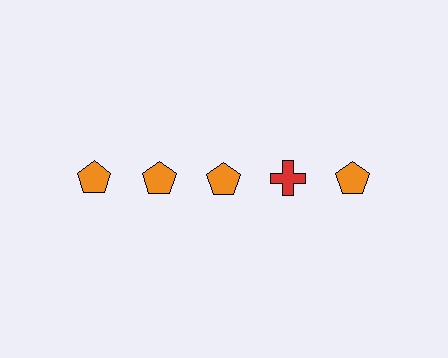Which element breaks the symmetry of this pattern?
The red cross in the top row, second from right column breaks the symmetry. All other shapes are orange pentagons.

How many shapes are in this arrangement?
There are 5 shapes arranged in a grid pattern.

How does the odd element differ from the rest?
It differs in both color (red instead of orange) and shape (cross instead of pentagon).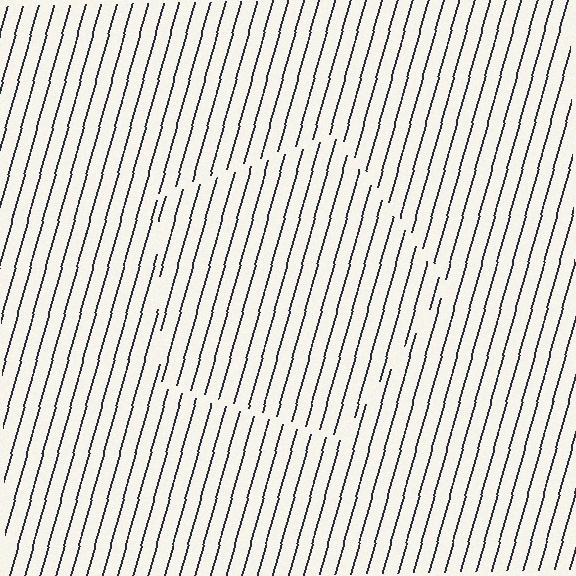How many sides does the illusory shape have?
5 sides — the line-ends trace a pentagon.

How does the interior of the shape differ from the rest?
The interior of the shape contains the same grating, shifted by half a period — the contour is defined by the phase discontinuity where line-ends from the inner and outer gratings abut.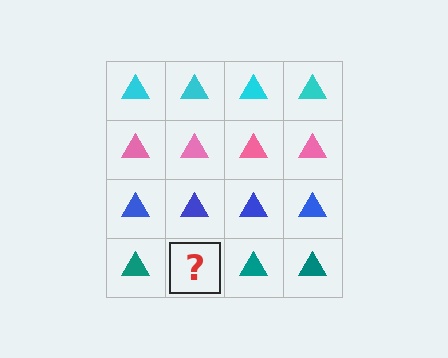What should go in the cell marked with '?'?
The missing cell should contain a teal triangle.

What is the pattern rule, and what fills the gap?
The rule is that each row has a consistent color. The gap should be filled with a teal triangle.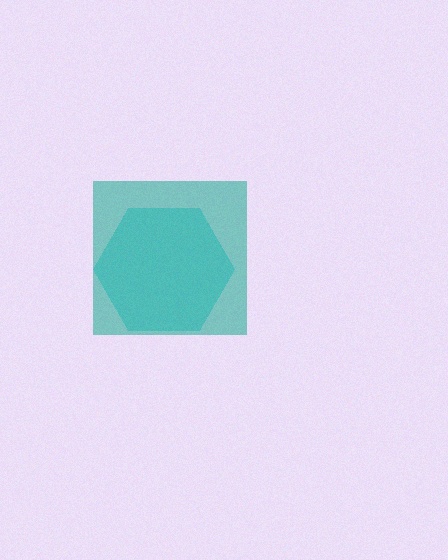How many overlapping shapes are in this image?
There are 2 overlapping shapes in the image.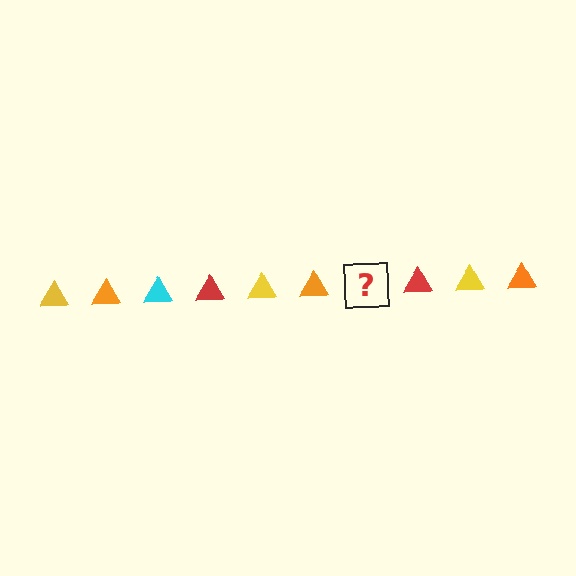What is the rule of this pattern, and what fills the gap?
The rule is that the pattern cycles through yellow, orange, cyan, red triangles. The gap should be filled with a cyan triangle.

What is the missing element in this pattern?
The missing element is a cyan triangle.